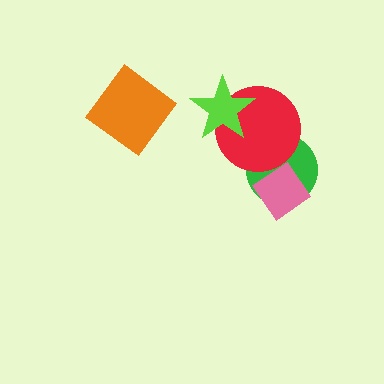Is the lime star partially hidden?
No, no other shape covers it.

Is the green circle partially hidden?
Yes, it is partially covered by another shape.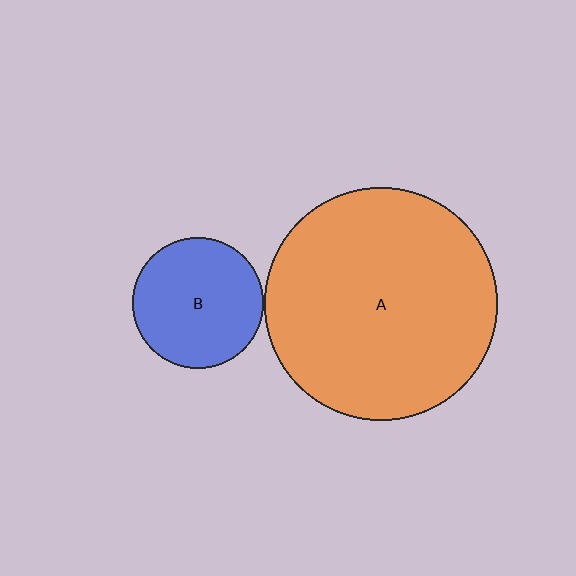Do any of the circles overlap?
No, none of the circles overlap.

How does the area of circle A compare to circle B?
Approximately 3.2 times.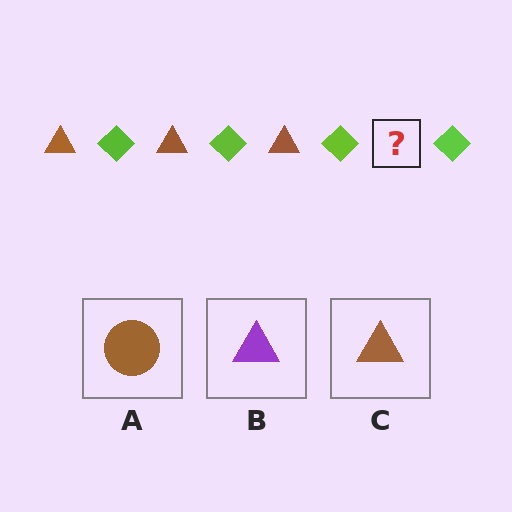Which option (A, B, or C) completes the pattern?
C.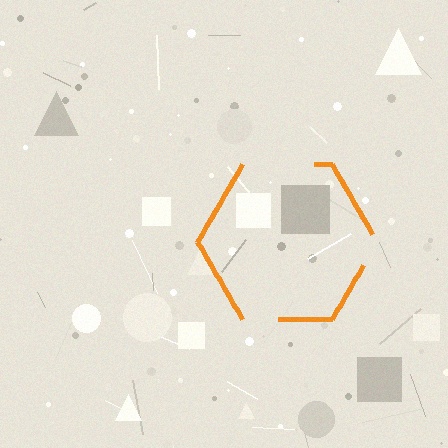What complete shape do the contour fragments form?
The contour fragments form a hexagon.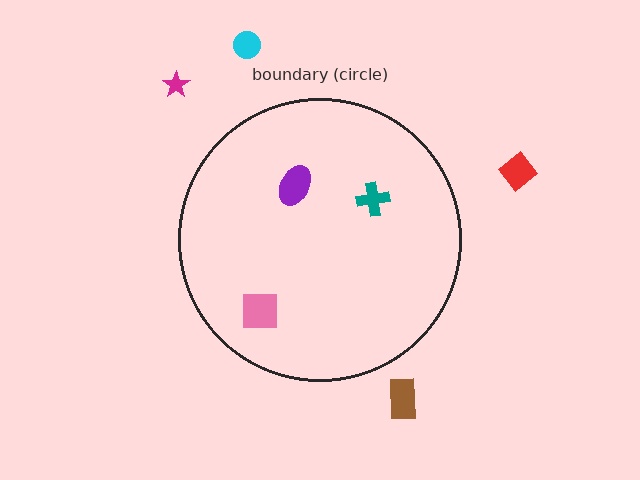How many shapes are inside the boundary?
3 inside, 4 outside.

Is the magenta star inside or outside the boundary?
Outside.